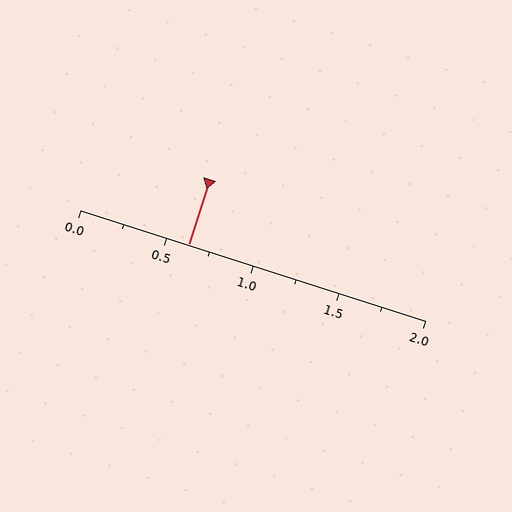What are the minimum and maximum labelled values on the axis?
The axis runs from 0.0 to 2.0.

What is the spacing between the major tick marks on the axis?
The major ticks are spaced 0.5 apart.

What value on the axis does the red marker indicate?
The marker indicates approximately 0.62.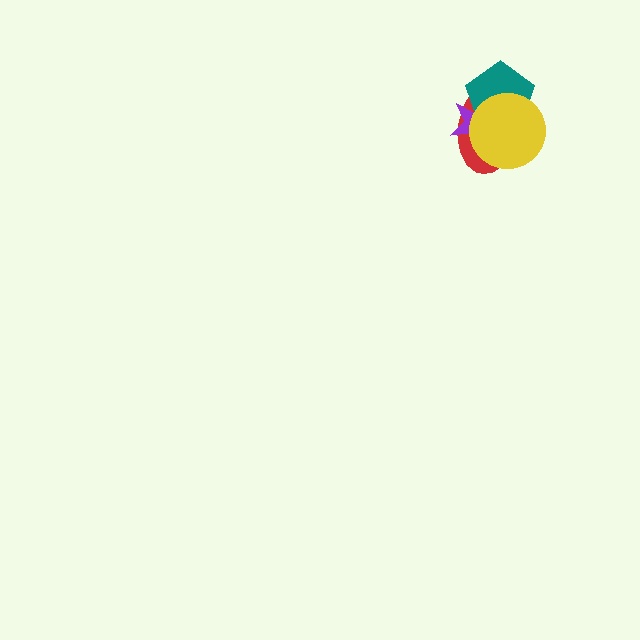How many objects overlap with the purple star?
3 objects overlap with the purple star.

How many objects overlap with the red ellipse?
3 objects overlap with the red ellipse.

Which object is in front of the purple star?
The yellow circle is in front of the purple star.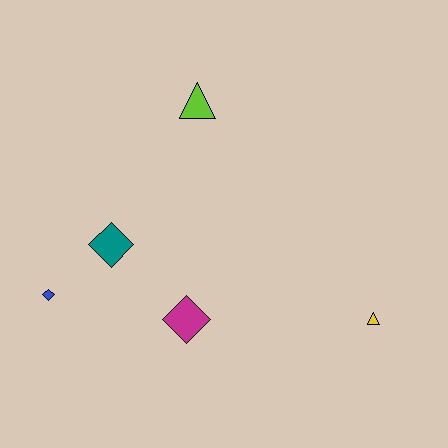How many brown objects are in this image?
There are no brown objects.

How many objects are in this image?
There are 5 objects.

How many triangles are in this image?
There are 2 triangles.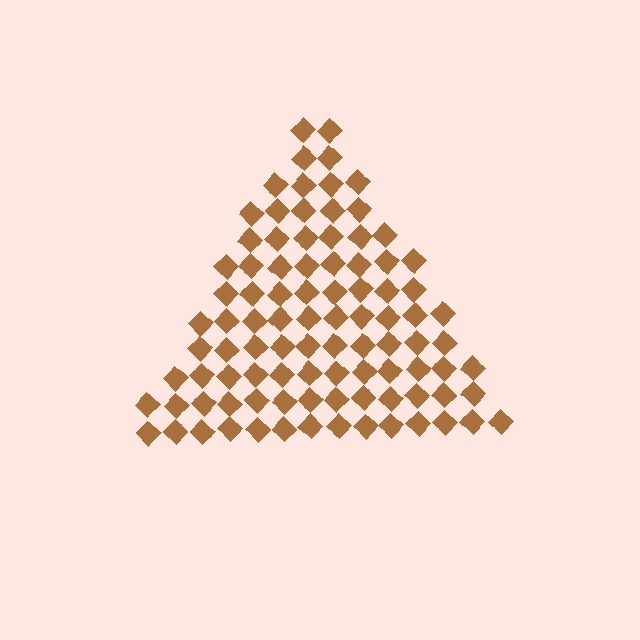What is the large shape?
The large shape is a triangle.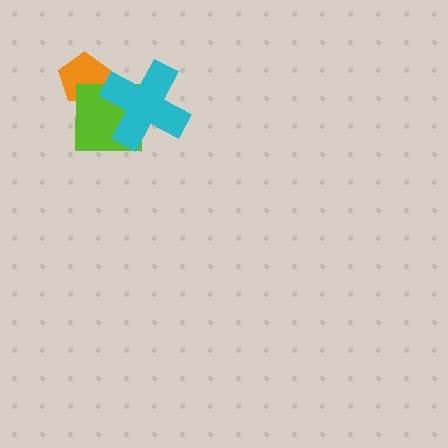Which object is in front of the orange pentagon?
The lime square is in front of the orange pentagon.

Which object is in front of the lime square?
The cyan cross is in front of the lime square.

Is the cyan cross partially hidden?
No, no other shape covers it.